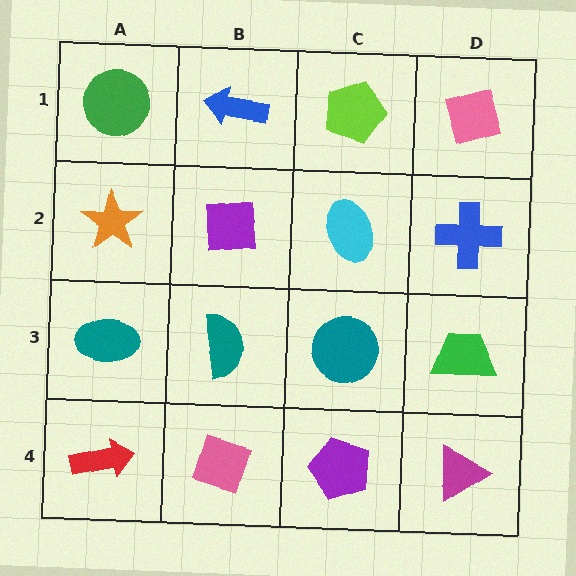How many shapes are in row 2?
4 shapes.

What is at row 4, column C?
A purple pentagon.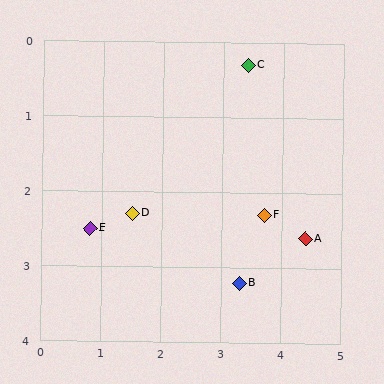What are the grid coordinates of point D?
Point D is at approximately (1.5, 2.3).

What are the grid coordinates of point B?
Point B is at approximately (3.3, 3.2).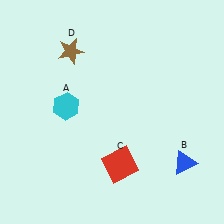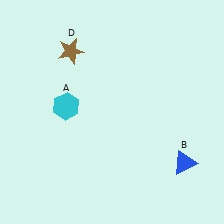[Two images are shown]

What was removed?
The red square (C) was removed in Image 2.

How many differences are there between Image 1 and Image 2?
There is 1 difference between the two images.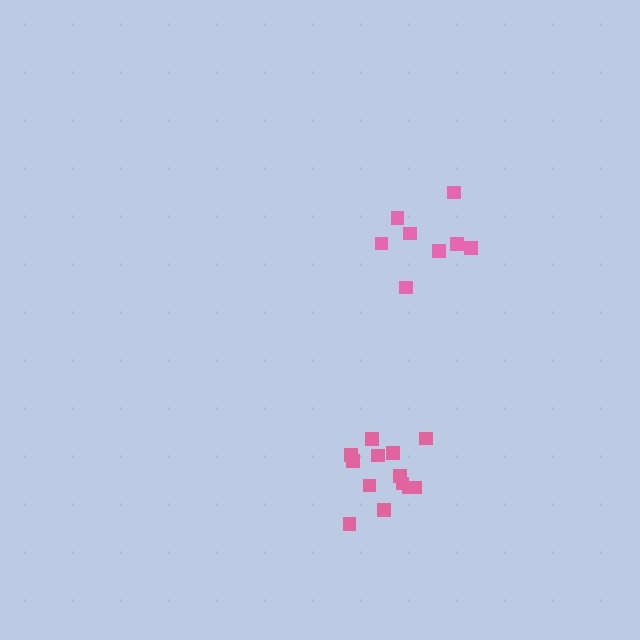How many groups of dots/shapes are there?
There are 2 groups.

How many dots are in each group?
Group 1: 8 dots, Group 2: 13 dots (21 total).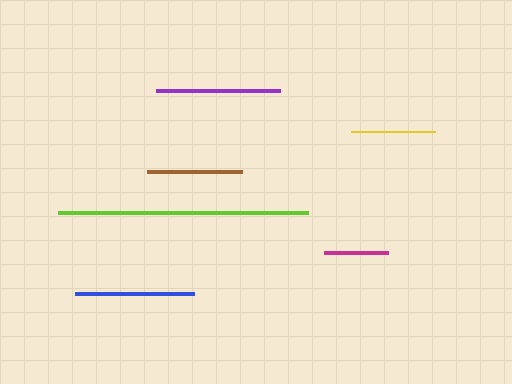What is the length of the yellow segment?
The yellow segment is approximately 84 pixels long.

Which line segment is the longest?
The lime line is the longest at approximately 250 pixels.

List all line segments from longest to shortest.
From longest to shortest: lime, purple, blue, brown, yellow, magenta.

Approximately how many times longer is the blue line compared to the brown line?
The blue line is approximately 1.2 times the length of the brown line.